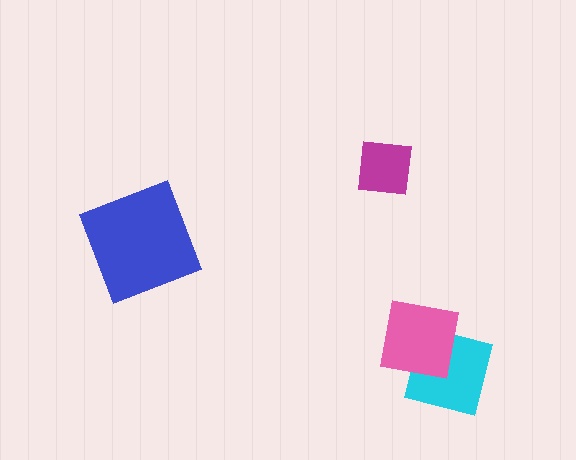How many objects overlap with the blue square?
0 objects overlap with the blue square.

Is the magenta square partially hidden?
No, no other shape covers it.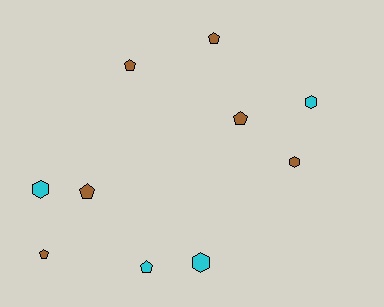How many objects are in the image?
There are 10 objects.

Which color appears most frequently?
Brown, with 6 objects.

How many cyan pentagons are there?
There is 1 cyan pentagon.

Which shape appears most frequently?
Pentagon, with 6 objects.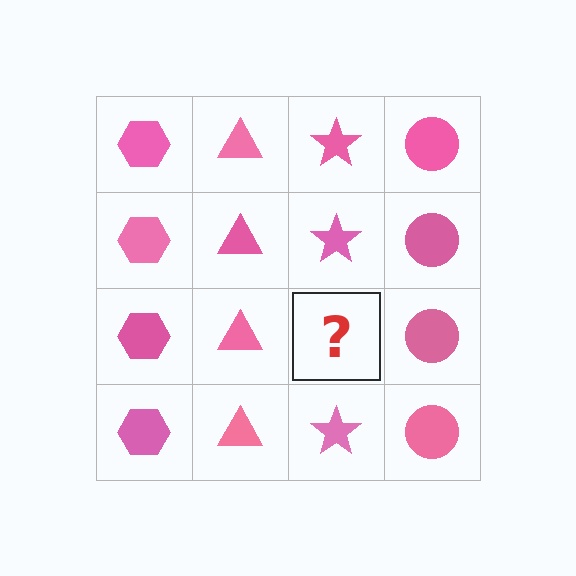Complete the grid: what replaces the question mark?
The question mark should be replaced with a pink star.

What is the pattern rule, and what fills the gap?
The rule is that each column has a consistent shape. The gap should be filled with a pink star.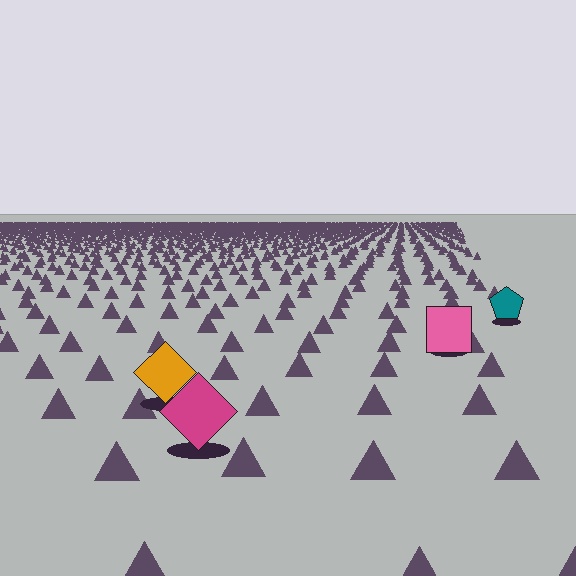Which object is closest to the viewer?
The magenta diamond is closest. The texture marks near it are larger and more spread out.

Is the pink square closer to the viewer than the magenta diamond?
No. The magenta diamond is closer — you can tell from the texture gradient: the ground texture is coarser near it.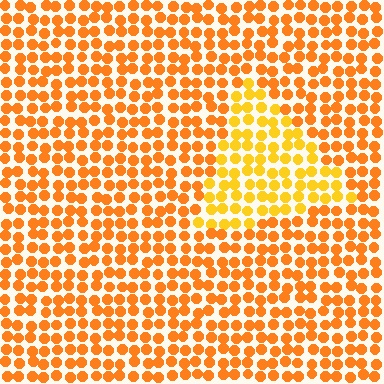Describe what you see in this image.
The image is filled with small orange elements in a uniform arrangement. A triangle-shaped region is visible where the elements are tinted to a slightly different hue, forming a subtle color boundary.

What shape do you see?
I see a triangle.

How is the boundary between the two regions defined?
The boundary is defined purely by a slight shift in hue (about 22 degrees). Spacing, size, and orientation are identical on both sides.